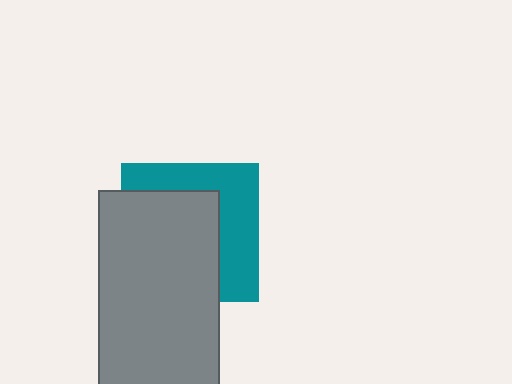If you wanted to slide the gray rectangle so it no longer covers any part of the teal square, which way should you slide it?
Slide it toward the lower-left — that is the most direct way to separate the two shapes.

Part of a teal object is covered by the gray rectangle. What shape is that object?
It is a square.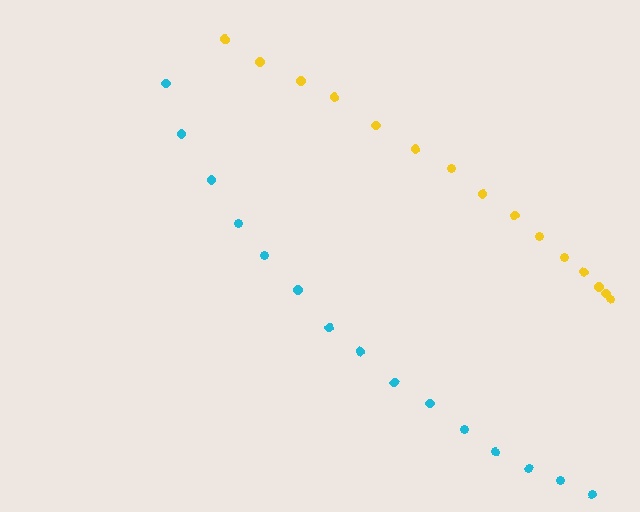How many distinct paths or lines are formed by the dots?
There are 2 distinct paths.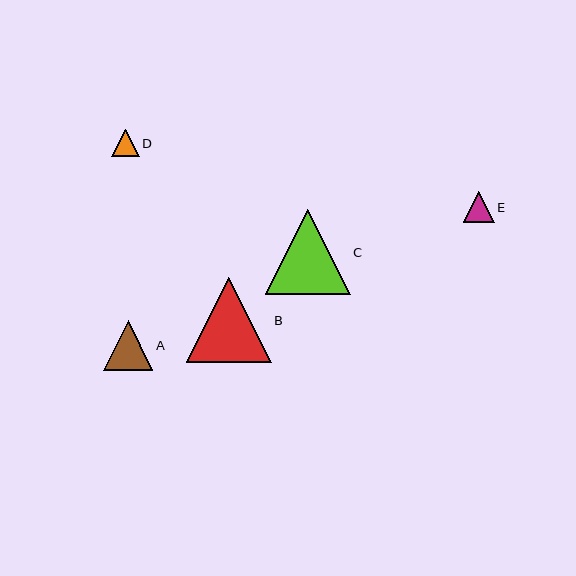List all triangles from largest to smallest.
From largest to smallest: B, C, A, E, D.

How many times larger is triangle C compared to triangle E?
Triangle C is approximately 2.8 times the size of triangle E.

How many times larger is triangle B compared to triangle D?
Triangle B is approximately 3.1 times the size of triangle D.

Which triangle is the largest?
Triangle B is the largest with a size of approximately 85 pixels.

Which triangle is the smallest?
Triangle D is the smallest with a size of approximately 27 pixels.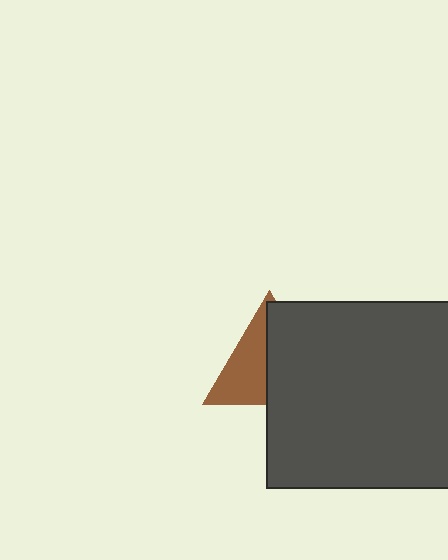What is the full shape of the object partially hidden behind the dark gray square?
The partially hidden object is a brown triangle.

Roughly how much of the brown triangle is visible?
About half of it is visible (roughly 46%).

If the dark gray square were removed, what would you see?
You would see the complete brown triangle.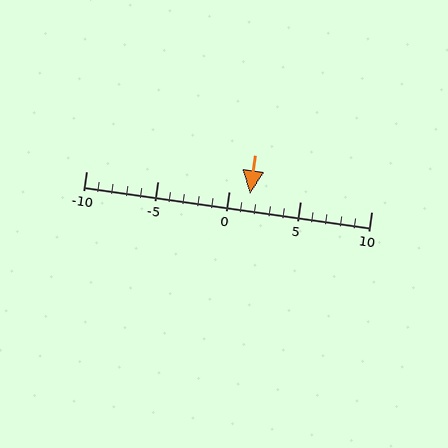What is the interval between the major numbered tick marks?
The major tick marks are spaced 5 units apart.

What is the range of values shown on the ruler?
The ruler shows values from -10 to 10.